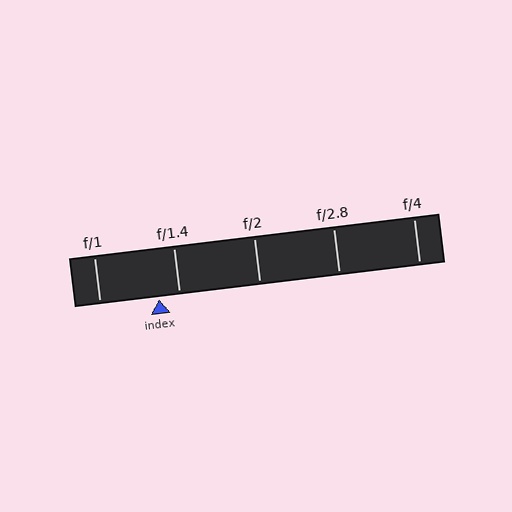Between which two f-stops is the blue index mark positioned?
The index mark is between f/1 and f/1.4.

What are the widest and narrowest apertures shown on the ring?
The widest aperture shown is f/1 and the narrowest is f/4.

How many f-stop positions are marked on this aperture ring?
There are 5 f-stop positions marked.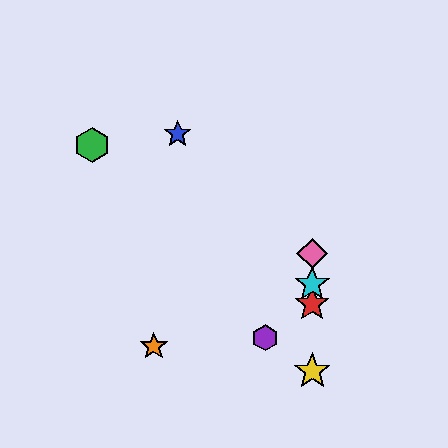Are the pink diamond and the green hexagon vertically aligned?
No, the pink diamond is at x≈312 and the green hexagon is at x≈92.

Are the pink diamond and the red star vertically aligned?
Yes, both are at x≈312.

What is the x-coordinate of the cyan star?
The cyan star is at x≈312.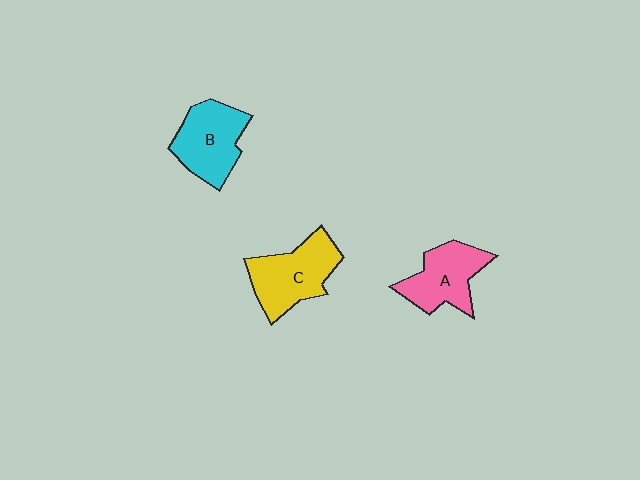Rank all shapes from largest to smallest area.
From largest to smallest: C (yellow), B (cyan), A (pink).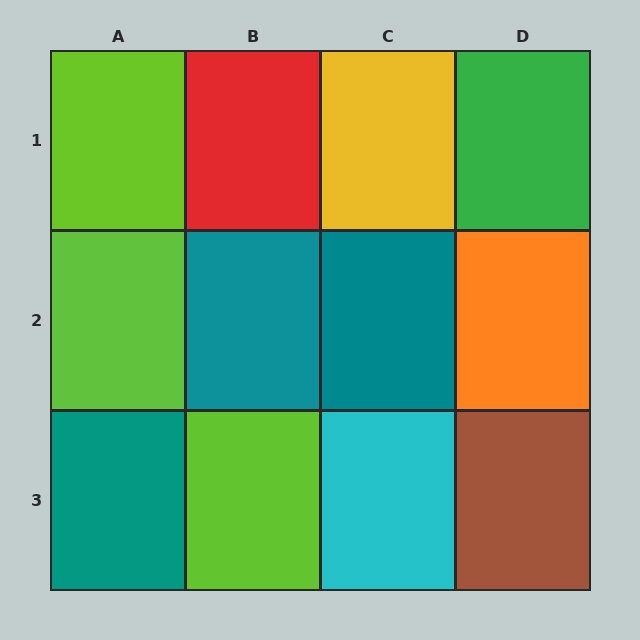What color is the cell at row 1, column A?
Lime.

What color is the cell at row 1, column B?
Red.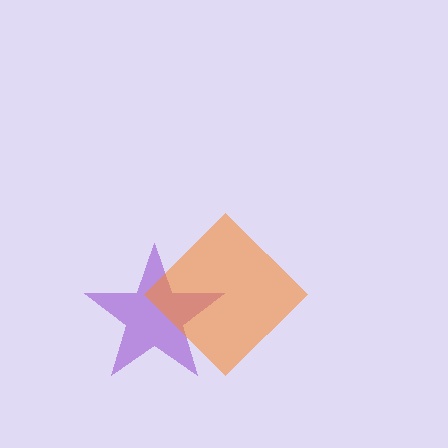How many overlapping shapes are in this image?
There are 2 overlapping shapes in the image.